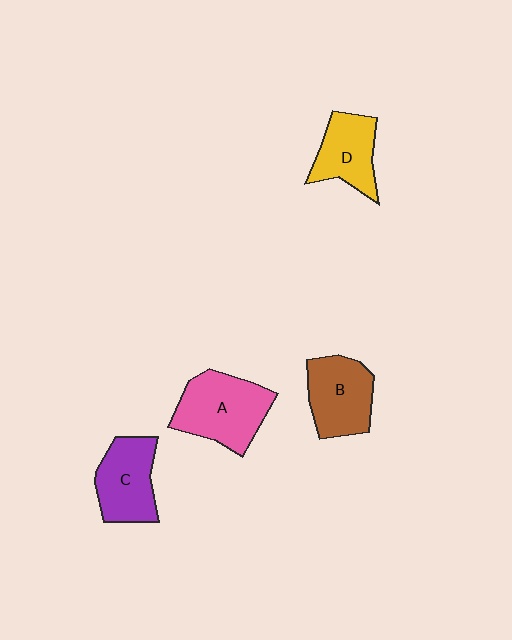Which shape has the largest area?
Shape A (pink).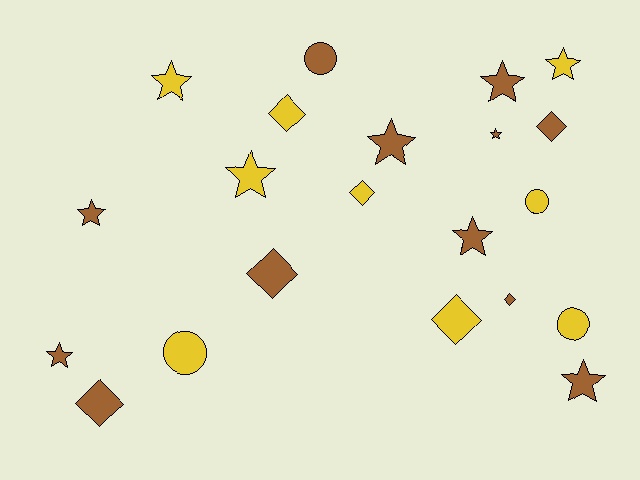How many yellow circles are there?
There are 3 yellow circles.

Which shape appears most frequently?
Star, with 10 objects.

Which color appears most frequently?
Brown, with 12 objects.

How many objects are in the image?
There are 21 objects.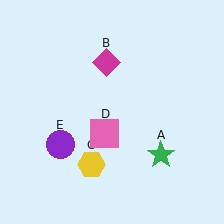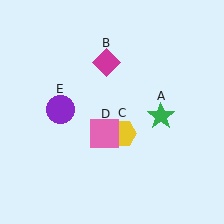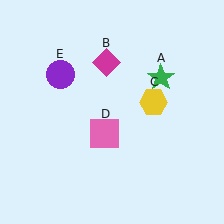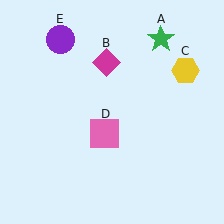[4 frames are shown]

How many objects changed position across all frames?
3 objects changed position: green star (object A), yellow hexagon (object C), purple circle (object E).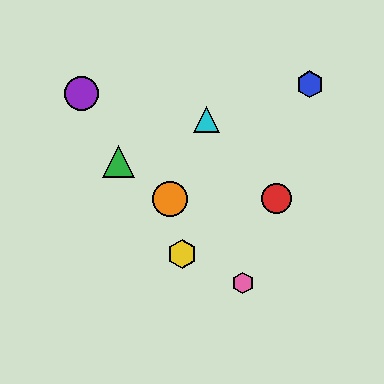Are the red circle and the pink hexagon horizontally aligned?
No, the red circle is at y≈199 and the pink hexagon is at y≈283.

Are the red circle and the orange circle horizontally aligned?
Yes, both are at y≈199.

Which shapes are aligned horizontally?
The red circle, the orange circle are aligned horizontally.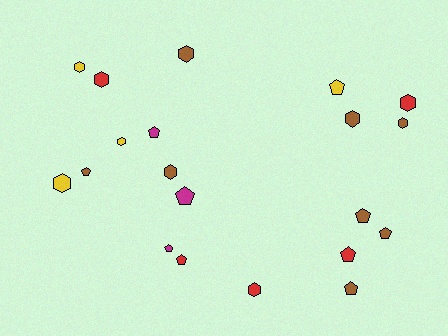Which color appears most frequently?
Brown, with 8 objects.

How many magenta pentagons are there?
There are 3 magenta pentagons.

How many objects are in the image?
There are 20 objects.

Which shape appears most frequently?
Hexagon, with 10 objects.